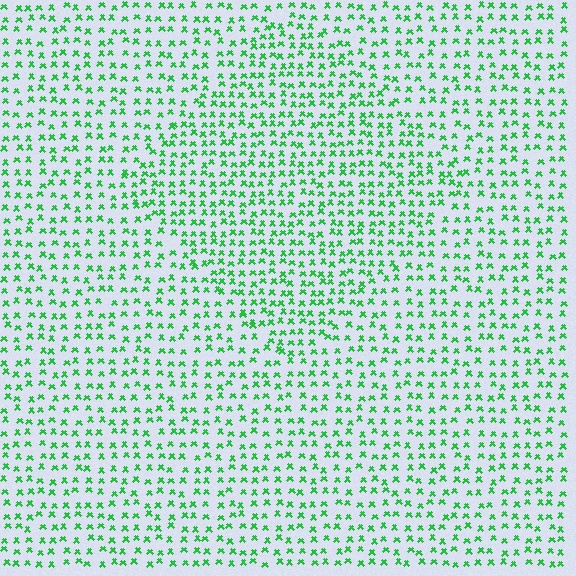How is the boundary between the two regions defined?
The boundary is defined by a change in element density (approximately 1.4x ratio). All elements are the same color, size, and shape.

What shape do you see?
I see a diamond.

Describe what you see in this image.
The image contains small green elements arranged at two different densities. A diamond-shaped region is visible where the elements are more densely packed than the surrounding area.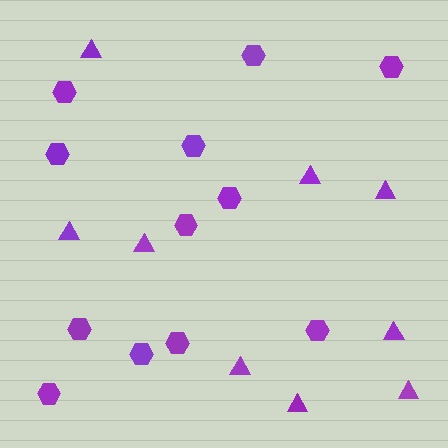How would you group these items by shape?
There are 2 groups: one group of hexagons (12) and one group of triangles (9).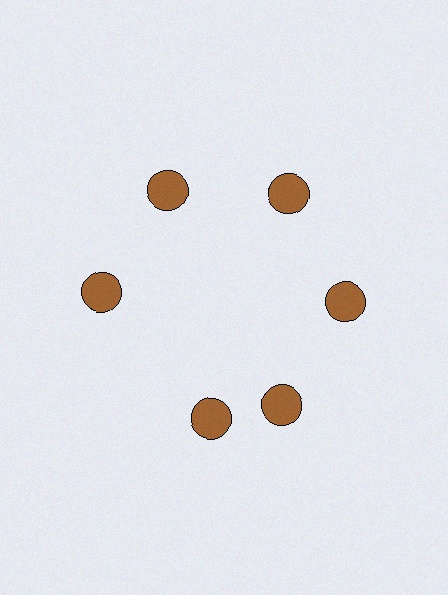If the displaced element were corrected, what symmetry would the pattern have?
It would have 6-fold rotational symmetry — the pattern would map onto itself every 60 degrees.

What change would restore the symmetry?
The symmetry would be restored by rotating it back into even spacing with its neighbors so that all 6 circles sit at equal angles and equal distance from the center.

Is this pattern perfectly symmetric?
No. The 6 brown circles are arranged in a ring, but one element near the 7 o'clock position is rotated out of alignment along the ring, breaking the 6-fold rotational symmetry.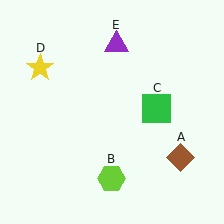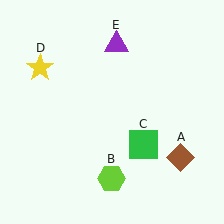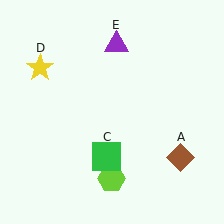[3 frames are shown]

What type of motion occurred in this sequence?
The green square (object C) rotated clockwise around the center of the scene.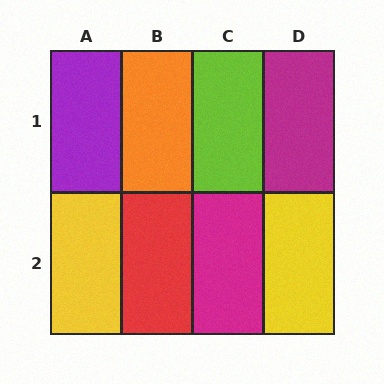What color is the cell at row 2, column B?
Red.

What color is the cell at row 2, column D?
Yellow.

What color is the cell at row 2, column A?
Yellow.